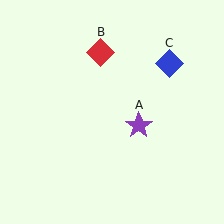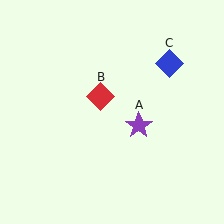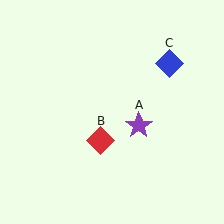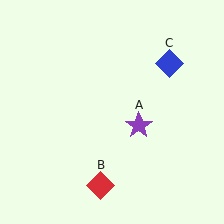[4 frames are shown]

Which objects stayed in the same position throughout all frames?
Purple star (object A) and blue diamond (object C) remained stationary.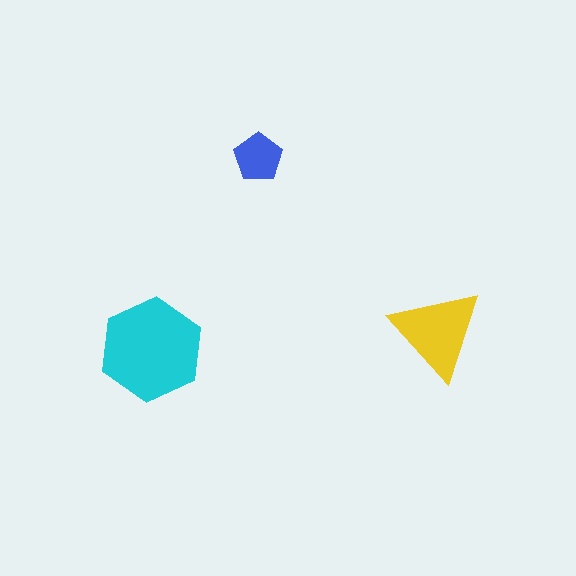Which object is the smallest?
The blue pentagon.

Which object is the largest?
The cyan hexagon.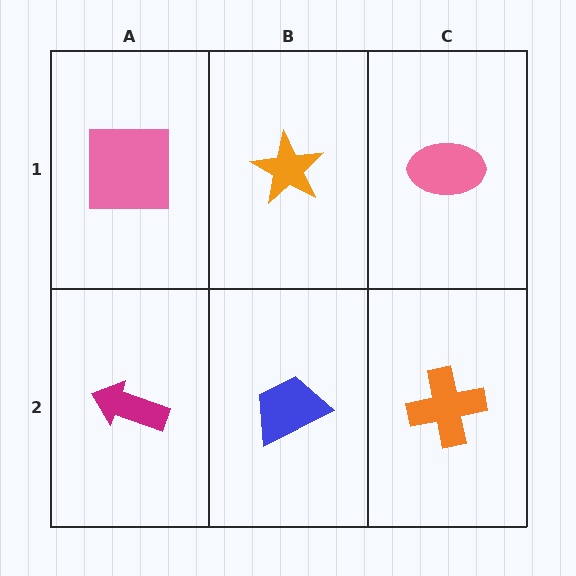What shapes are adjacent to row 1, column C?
An orange cross (row 2, column C), an orange star (row 1, column B).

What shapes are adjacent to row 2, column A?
A pink square (row 1, column A), a blue trapezoid (row 2, column B).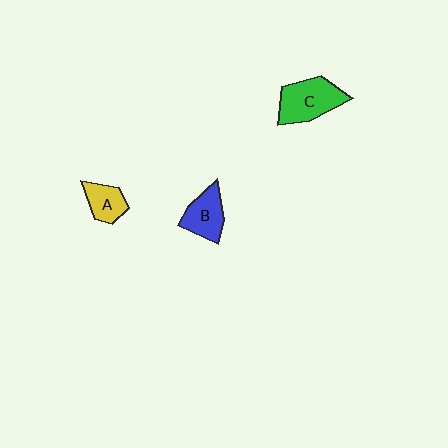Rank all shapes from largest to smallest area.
From largest to smallest: C (green), B (blue), A (yellow).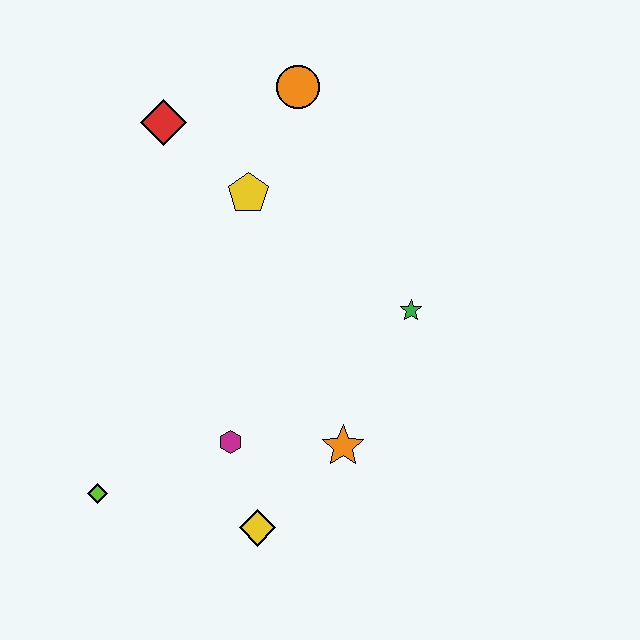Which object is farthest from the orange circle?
The lime diamond is farthest from the orange circle.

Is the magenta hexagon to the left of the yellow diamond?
Yes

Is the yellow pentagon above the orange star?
Yes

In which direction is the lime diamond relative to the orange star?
The lime diamond is to the left of the orange star.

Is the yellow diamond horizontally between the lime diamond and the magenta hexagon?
No